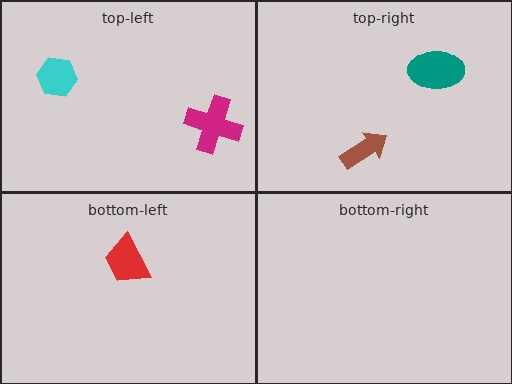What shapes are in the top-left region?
The cyan hexagon, the magenta cross.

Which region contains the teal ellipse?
The top-right region.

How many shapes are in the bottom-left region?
1.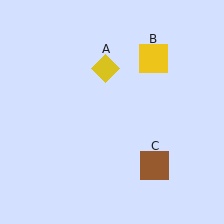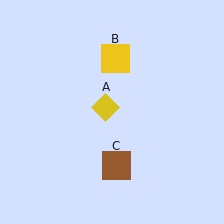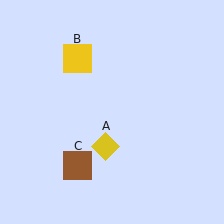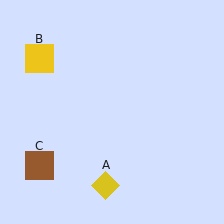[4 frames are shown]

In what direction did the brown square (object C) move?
The brown square (object C) moved left.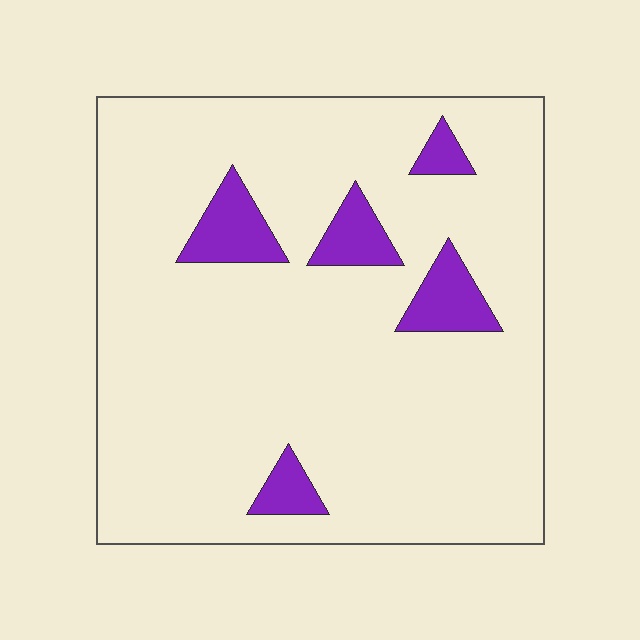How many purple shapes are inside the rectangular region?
5.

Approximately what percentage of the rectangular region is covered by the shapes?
Approximately 10%.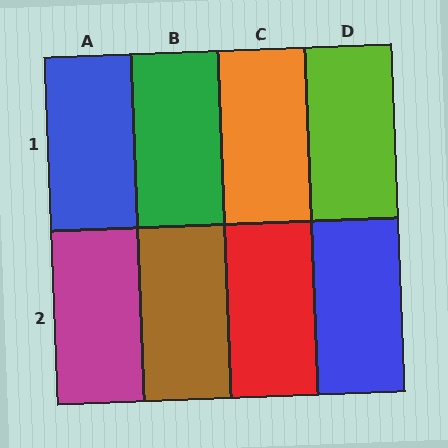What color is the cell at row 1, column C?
Orange.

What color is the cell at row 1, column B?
Green.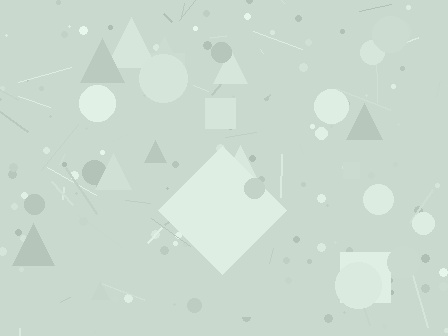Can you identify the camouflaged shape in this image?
The camouflaged shape is a diamond.